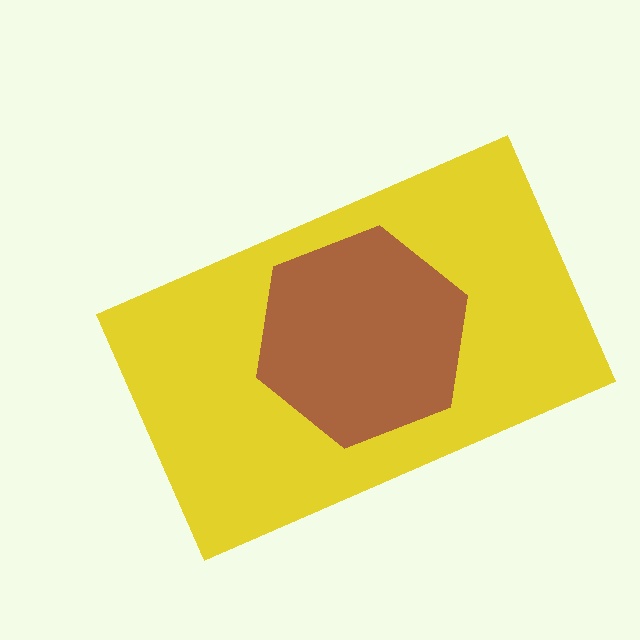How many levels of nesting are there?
2.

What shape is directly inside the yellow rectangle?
The brown hexagon.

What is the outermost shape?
The yellow rectangle.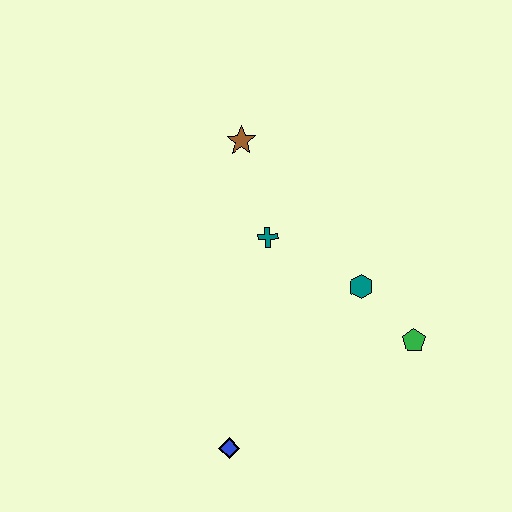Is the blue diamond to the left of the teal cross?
Yes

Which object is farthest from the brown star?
The blue diamond is farthest from the brown star.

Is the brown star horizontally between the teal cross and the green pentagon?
No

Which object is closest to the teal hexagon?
The green pentagon is closest to the teal hexagon.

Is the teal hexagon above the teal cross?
No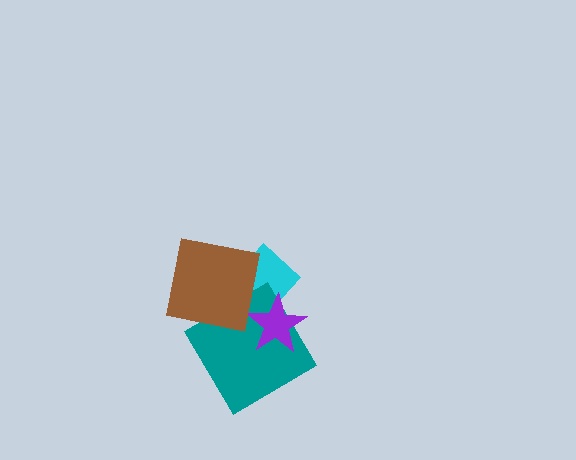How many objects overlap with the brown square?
2 objects overlap with the brown square.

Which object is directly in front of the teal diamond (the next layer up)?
The purple star is directly in front of the teal diamond.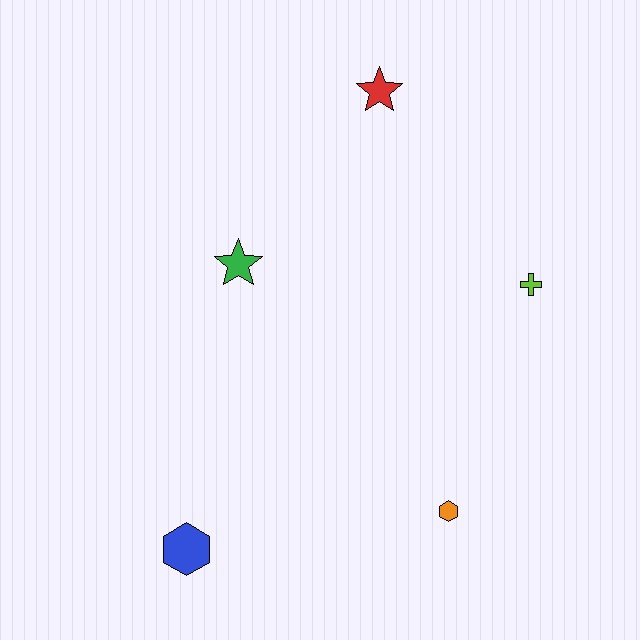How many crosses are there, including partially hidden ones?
There is 1 cross.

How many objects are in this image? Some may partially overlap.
There are 5 objects.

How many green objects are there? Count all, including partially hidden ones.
There is 1 green object.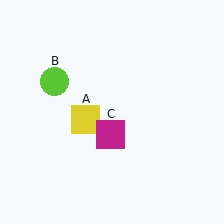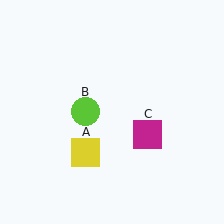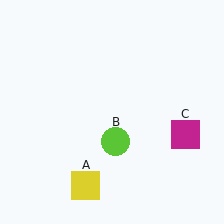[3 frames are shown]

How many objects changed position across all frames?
3 objects changed position: yellow square (object A), lime circle (object B), magenta square (object C).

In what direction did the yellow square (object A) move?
The yellow square (object A) moved down.